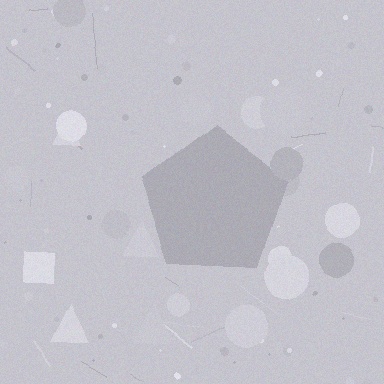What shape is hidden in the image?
A pentagon is hidden in the image.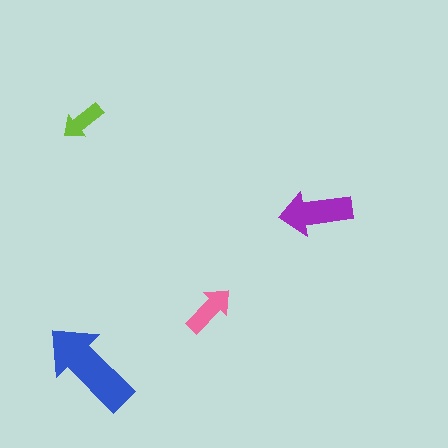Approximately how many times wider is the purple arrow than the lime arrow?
About 1.5 times wider.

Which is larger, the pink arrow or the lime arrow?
The pink one.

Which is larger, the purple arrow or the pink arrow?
The purple one.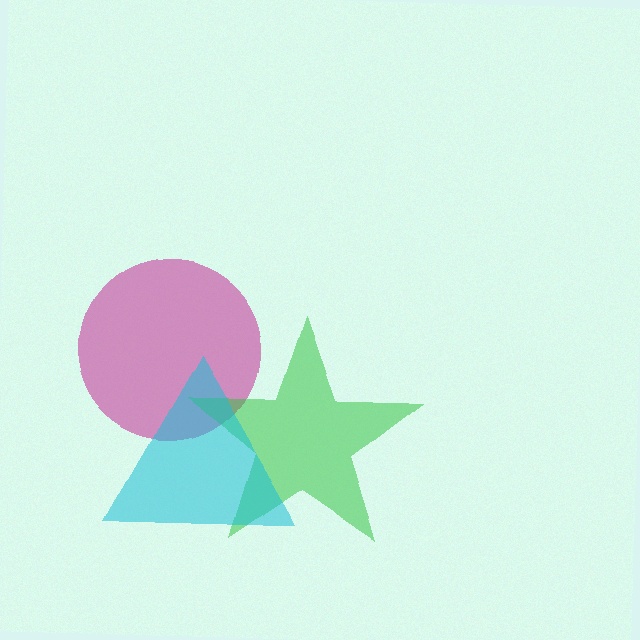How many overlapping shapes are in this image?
There are 3 overlapping shapes in the image.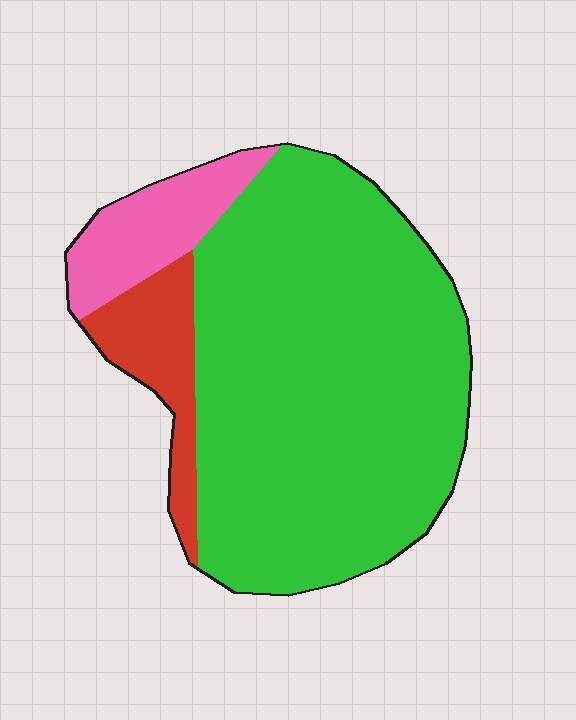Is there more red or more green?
Green.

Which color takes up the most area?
Green, at roughly 75%.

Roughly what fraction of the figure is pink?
Pink covers 12% of the figure.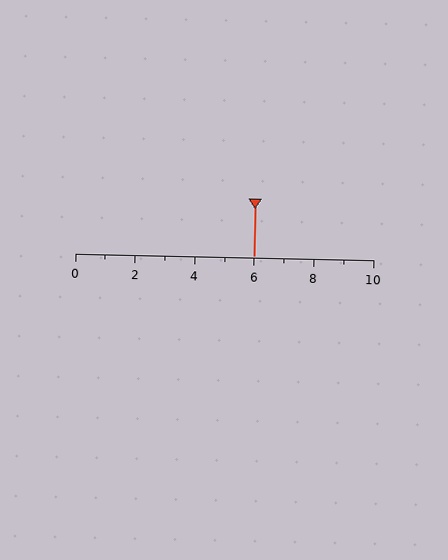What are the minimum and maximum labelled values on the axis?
The axis runs from 0 to 10.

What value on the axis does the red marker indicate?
The marker indicates approximately 6.